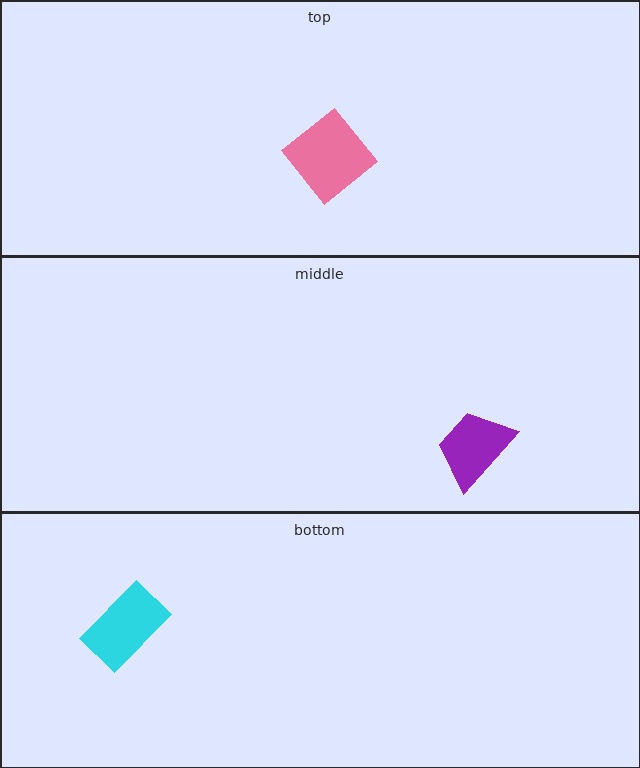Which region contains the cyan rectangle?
The bottom region.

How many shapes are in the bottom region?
1.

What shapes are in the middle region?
The purple trapezoid.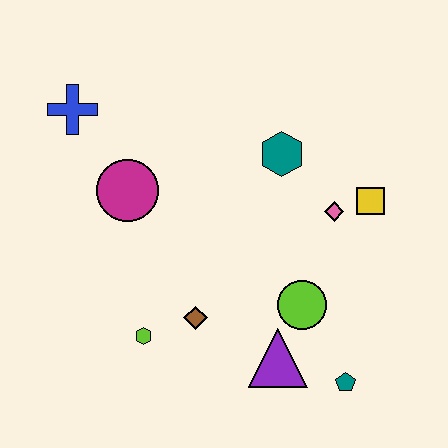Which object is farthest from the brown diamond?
The blue cross is farthest from the brown diamond.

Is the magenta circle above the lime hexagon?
Yes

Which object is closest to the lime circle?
The purple triangle is closest to the lime circle.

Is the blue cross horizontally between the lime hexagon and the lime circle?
No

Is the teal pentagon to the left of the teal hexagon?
No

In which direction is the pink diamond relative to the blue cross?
The pink diamond is to the right of the blue cross.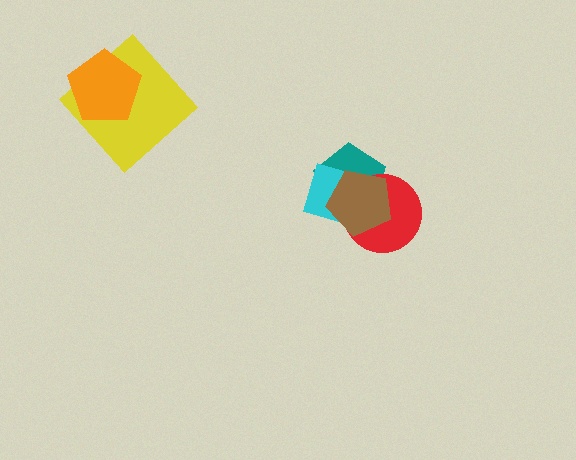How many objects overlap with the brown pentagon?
3 objects overlap with the brown pentagon.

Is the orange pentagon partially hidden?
No, no other shape covers it.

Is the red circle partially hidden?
Yes, it is partially covered by another shape.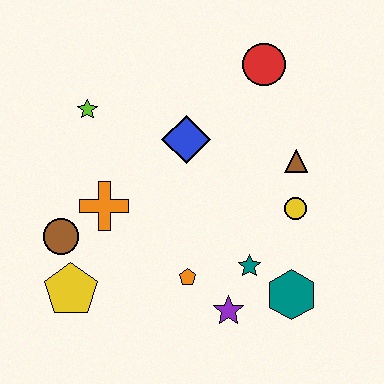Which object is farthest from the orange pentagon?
The red circle is farthest from the orange pentagon.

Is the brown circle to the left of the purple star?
Yes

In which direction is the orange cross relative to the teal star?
The orange cross is to the left of the teal star.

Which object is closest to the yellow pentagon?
The brown circle is closest to the yellow pentagon.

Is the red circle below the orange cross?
No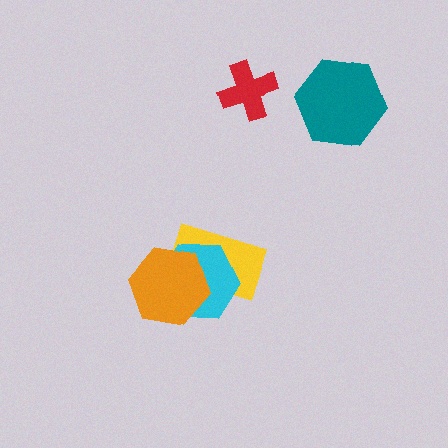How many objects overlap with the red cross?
0 objects overlap with the red cross.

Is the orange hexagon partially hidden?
No, no other shape covers it.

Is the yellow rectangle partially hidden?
Yes, it is partially covered by another shape.